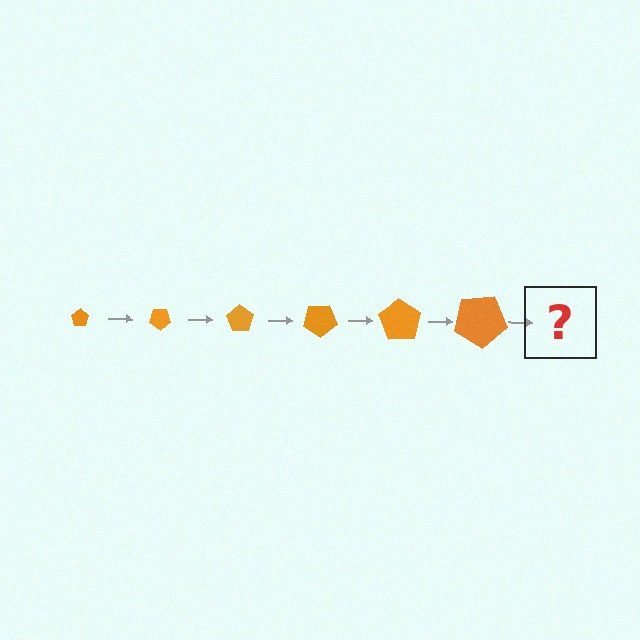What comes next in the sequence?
The next element should be a pentagon, larger than the previous one and rotated 210 degrees from the start.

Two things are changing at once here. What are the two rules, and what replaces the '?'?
The two rules are that the pentagon grows larger each step and it rotates 35 degrees each step. The '?' should be a pentagon, larger than the previous one and rotated 210 degrees from the start.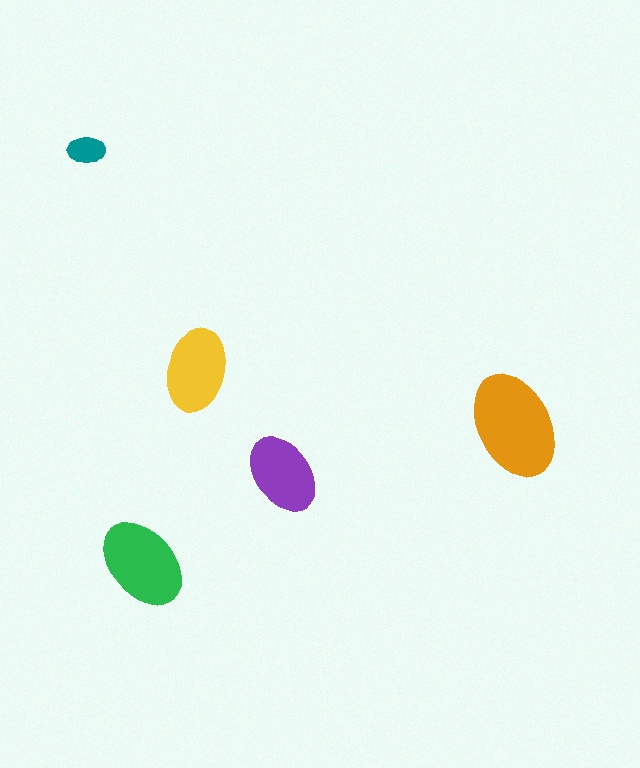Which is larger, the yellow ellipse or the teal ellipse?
The yellow one.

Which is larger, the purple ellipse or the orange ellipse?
The orange one.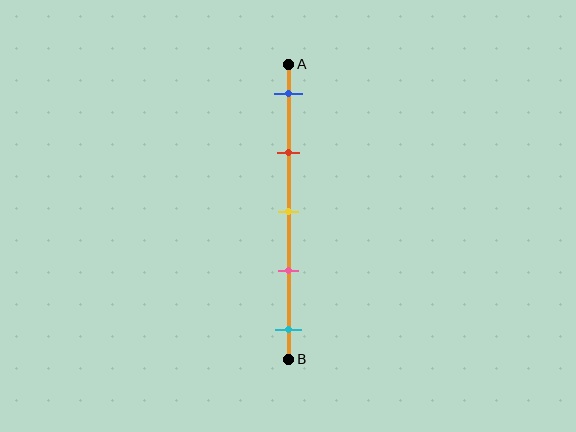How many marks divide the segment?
There are 5 marks dividing the segment.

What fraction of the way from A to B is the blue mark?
The blue mark is approximately 10% (0.1) of the way from A to B.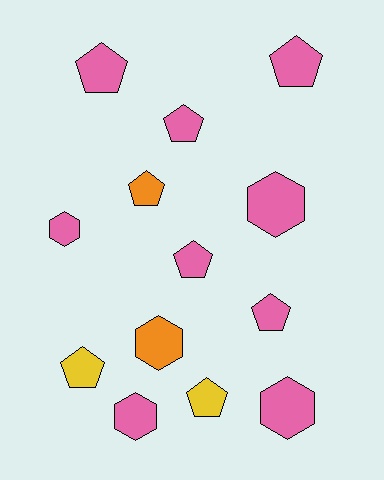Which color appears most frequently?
Pink, with 9 objects.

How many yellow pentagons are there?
There are 2 yellow pentagons.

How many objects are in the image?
There are 13 objects.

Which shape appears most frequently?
Pentagon, with 8 objects.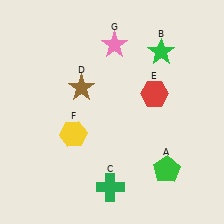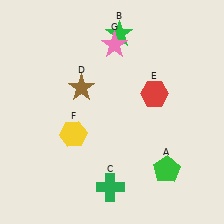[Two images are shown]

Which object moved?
The green star (B) moved left.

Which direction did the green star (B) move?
The green star (B) moved left.